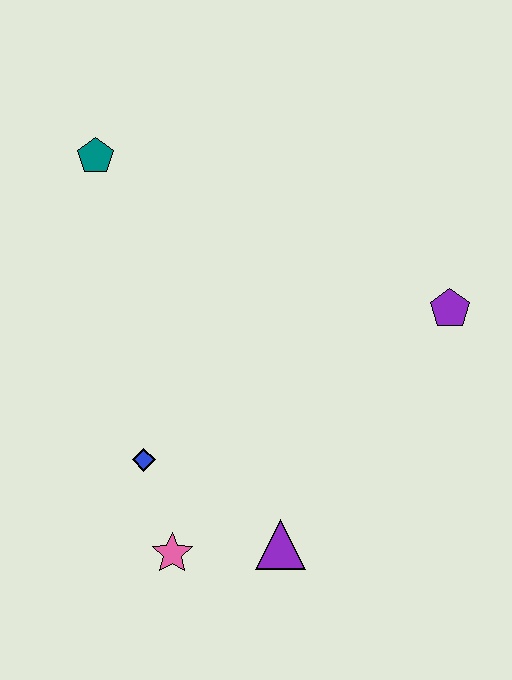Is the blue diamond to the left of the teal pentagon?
No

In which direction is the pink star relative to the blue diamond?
The pink star is below the blue diamond.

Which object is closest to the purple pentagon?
The purple triangle is closest to the purple pentagon.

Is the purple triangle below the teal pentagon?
Yes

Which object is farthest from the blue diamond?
The purple pentagon is farthest from the blue diamond.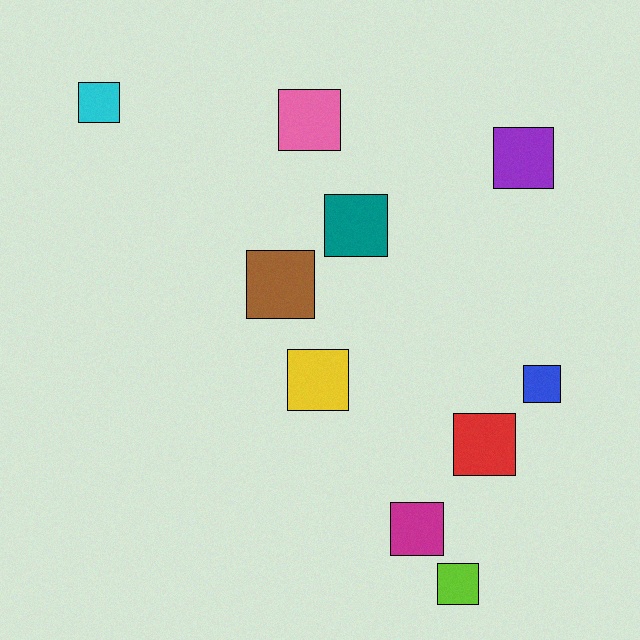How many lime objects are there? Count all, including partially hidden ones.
There is 1 lime object.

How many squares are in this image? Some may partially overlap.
There are 10 squares.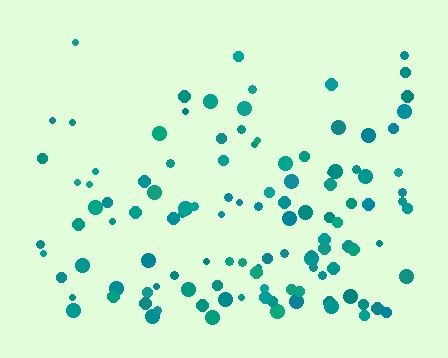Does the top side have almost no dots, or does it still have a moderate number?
Still a moderate number, just noticeably fewer than the bottom.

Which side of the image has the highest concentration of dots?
The bottom.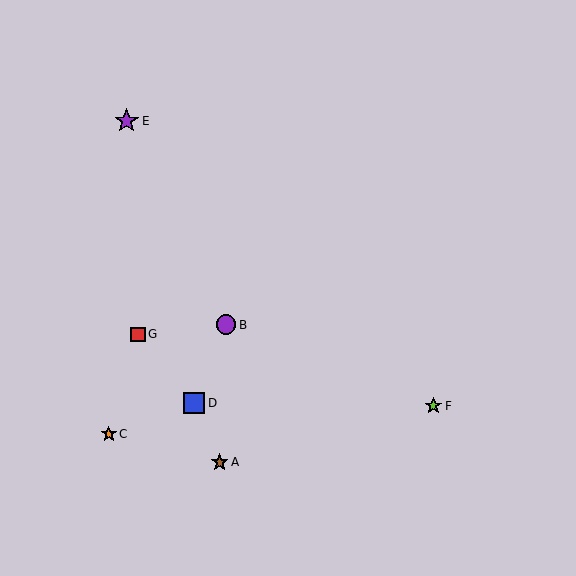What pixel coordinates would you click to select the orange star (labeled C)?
Click at (109, 434) to select the orange star C.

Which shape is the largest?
The purple star (labeled E) is the largest.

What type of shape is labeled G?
Shape G is a red square.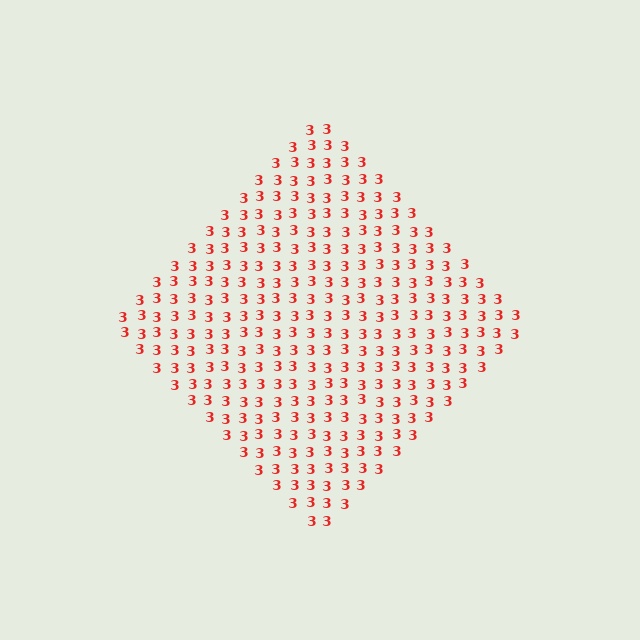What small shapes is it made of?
It is made of small digit 3's.